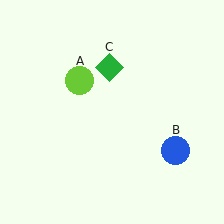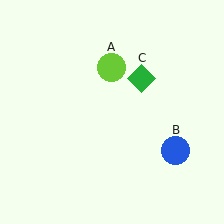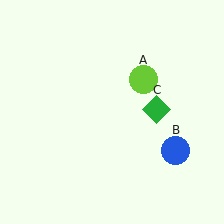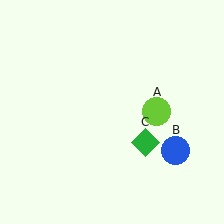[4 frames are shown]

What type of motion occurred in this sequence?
The lime circle (object A), green diamond (object C) rotated clockwise around the center of the scene.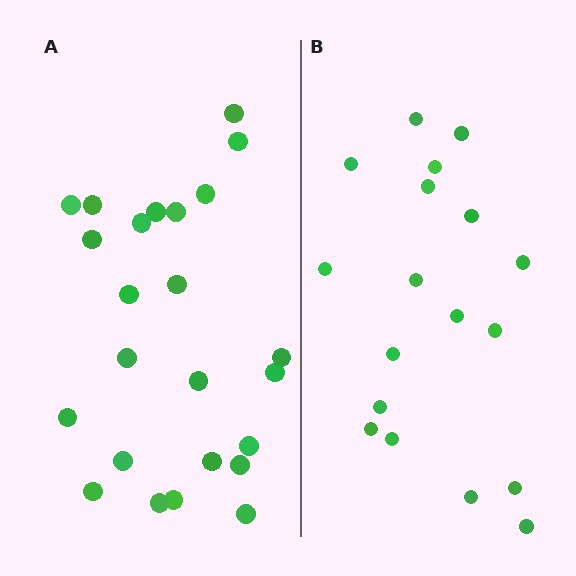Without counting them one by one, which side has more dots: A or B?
Region A (the left region) has more dots.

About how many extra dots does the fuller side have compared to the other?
Region A has about 6 more dots than region B.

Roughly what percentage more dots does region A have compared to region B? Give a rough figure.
About 35% more.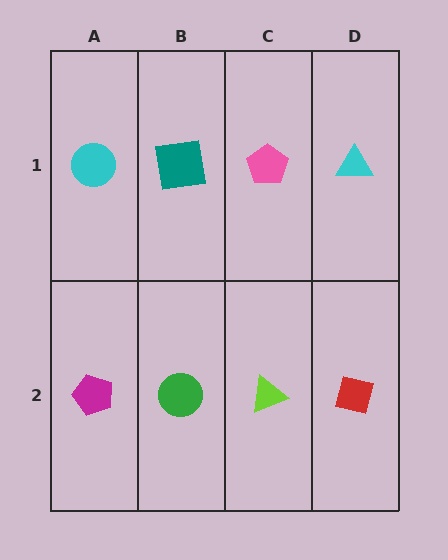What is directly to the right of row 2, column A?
A green circle.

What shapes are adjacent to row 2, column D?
A cyan triangle (row 1, column D), a lime triangle (row 2, column C).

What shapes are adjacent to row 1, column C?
A lime triangle (row 2, column C), a teal square (row 1, column B), a cyan triangle (row 1, column D).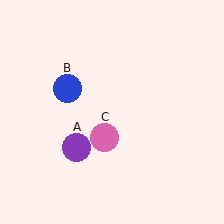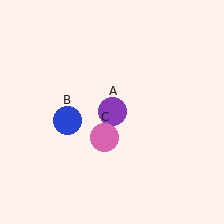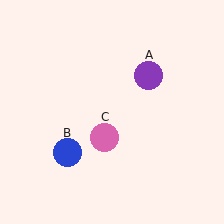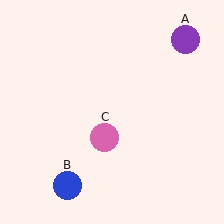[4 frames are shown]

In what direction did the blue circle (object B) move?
The blue circle (object B) moved down.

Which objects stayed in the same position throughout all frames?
Pink circle (object C) remained stationary.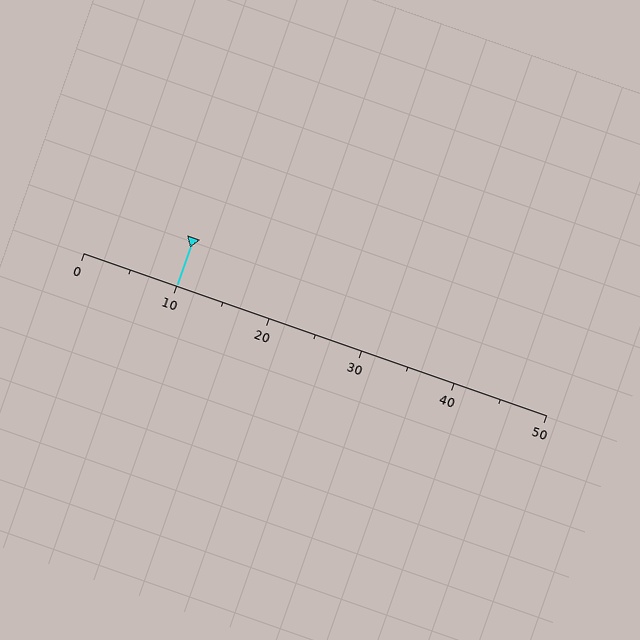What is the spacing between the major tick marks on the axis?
The major ticks are spaced 10 apart.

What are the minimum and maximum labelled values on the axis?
The axis runs from 0 to 50.